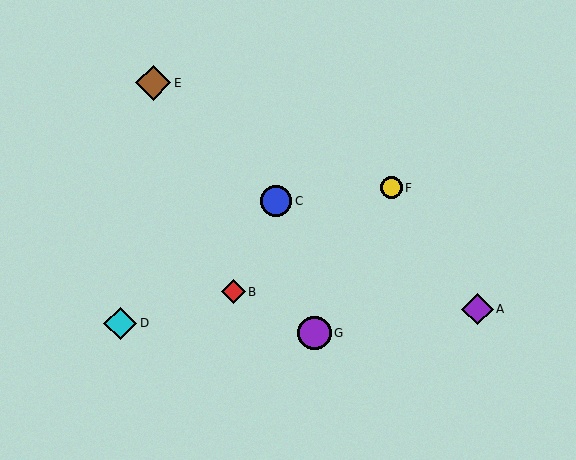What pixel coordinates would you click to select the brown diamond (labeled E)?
Click at (153, 83) to select the brown diamond E.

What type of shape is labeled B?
Shape B is a red diamond.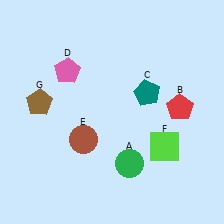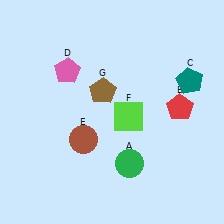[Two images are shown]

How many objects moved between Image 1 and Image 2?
3 objects moved between the two images.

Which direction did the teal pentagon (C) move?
The teal pentagon (C) moved right.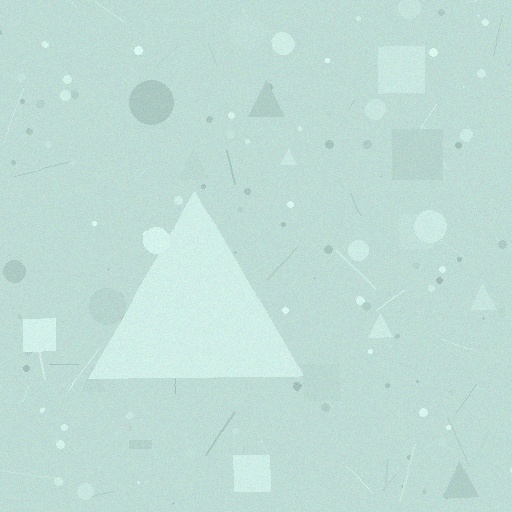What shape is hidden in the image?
A triangle is hidden in the image.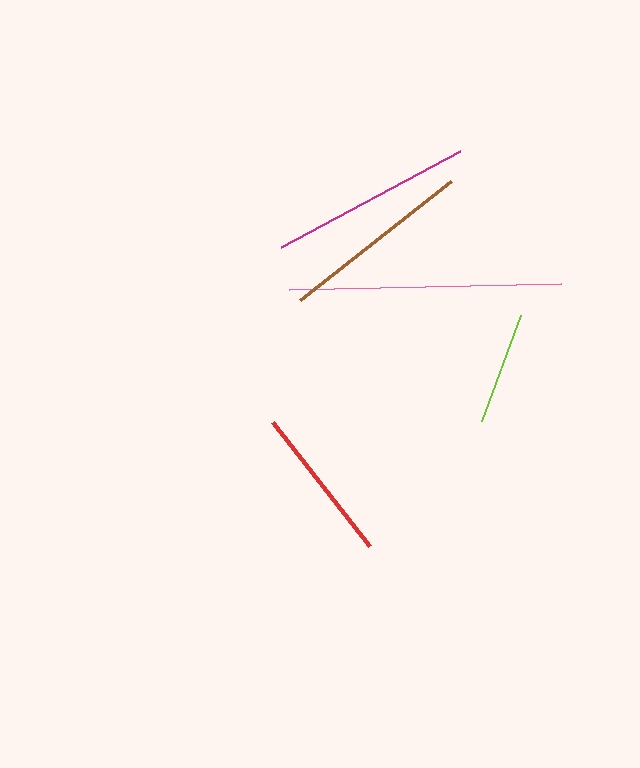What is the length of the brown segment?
The brown segment is approximately 192 pixels long.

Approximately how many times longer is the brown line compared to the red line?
The brown line is approximately 1.2 times the length of the red line.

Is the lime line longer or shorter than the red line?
The red line is longer than the lime line.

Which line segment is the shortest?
The lime line is the shortest at approximately 113 pixels.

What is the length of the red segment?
The red segment is approximately 157 pixels long.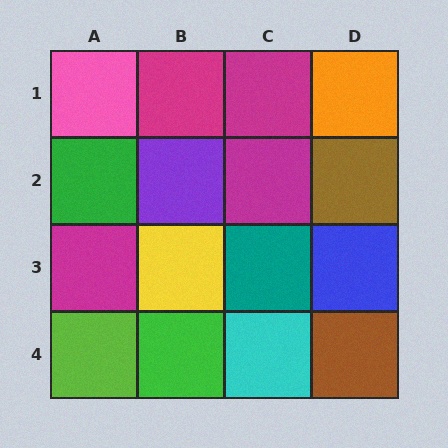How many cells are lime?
1 cell is lime.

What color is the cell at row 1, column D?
Orange.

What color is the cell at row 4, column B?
Green.